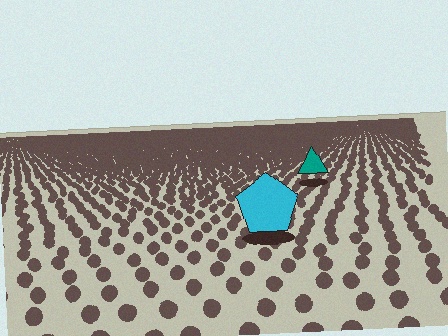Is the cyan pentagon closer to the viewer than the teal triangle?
Yes. The cyan pentagon is closer — you can tell from the texture gradient: the ground texture is coarser near it.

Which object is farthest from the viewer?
The teal triangle is farthest from the viewer. It appears smaller and the ground texture around it is denser.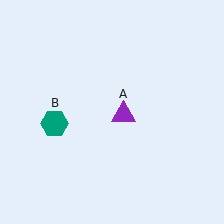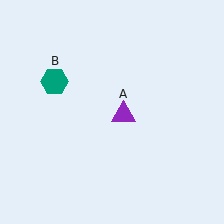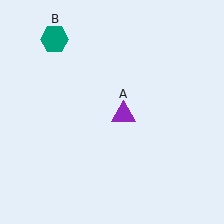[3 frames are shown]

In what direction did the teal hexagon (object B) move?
The teal hexagon (object B) moved up.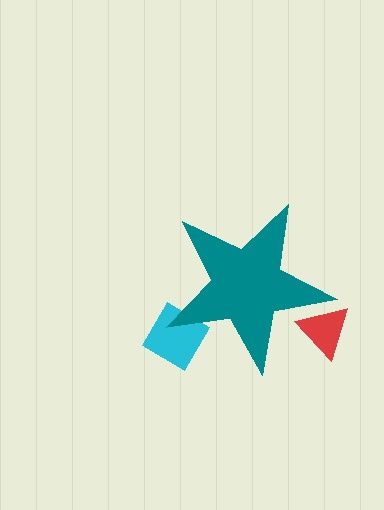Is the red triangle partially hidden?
Yes, the red triangle is partially hidden behind the teal star.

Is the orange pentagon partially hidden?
Yes, the orange pentagon is partially hidden behind the teal star.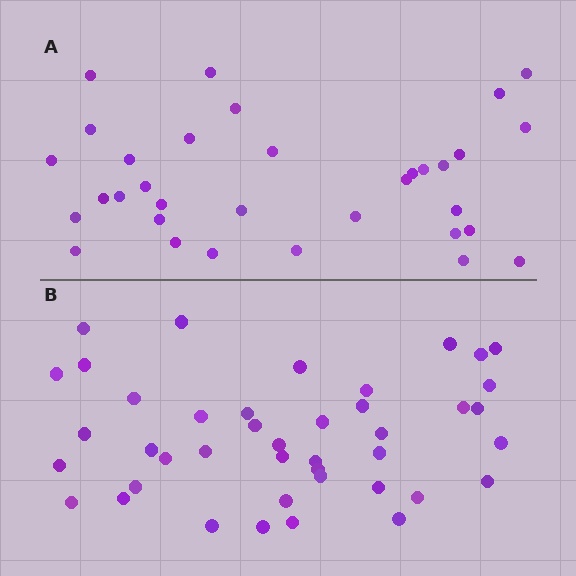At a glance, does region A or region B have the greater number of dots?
Region B (the bottom region) has more dots.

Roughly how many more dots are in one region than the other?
Region B has roughly 8 or so more dots than region A.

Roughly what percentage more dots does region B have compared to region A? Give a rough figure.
About 25% more.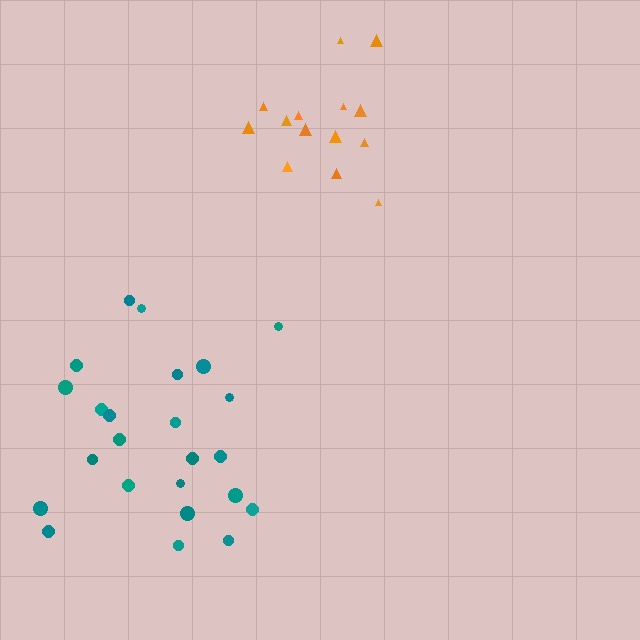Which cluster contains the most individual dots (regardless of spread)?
Teal (24).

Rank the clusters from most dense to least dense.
orange, teal.